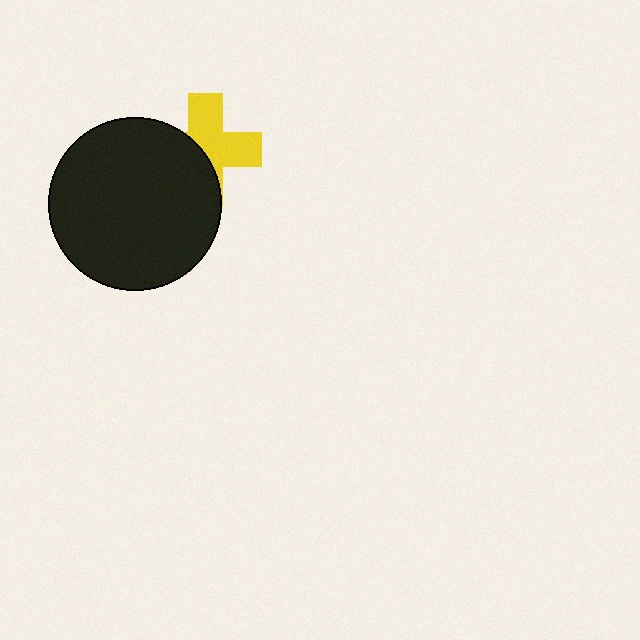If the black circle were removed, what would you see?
You would see the complete yellow cross.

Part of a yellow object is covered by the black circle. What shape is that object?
It is a cross.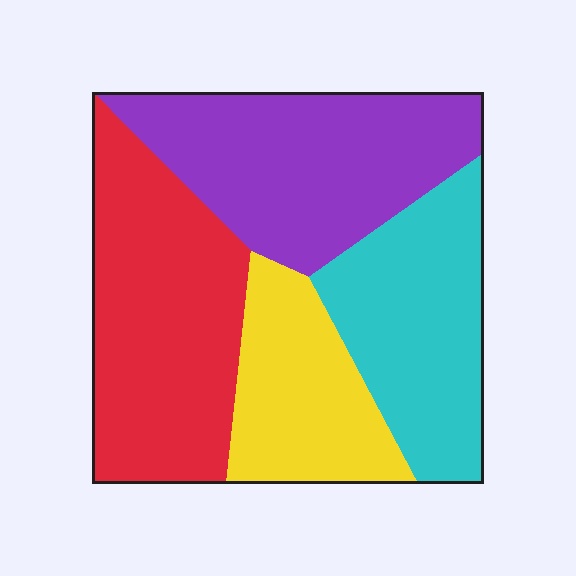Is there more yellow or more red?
Red.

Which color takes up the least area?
Yellow, at roughly 20%.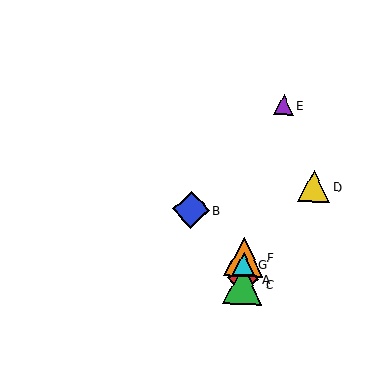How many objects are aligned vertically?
4 objects (A, C, F, G) are aligned vertically.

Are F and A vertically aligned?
Yes, both are at x≈244.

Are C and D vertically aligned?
No, C is at x≈243 and D is at x≈314.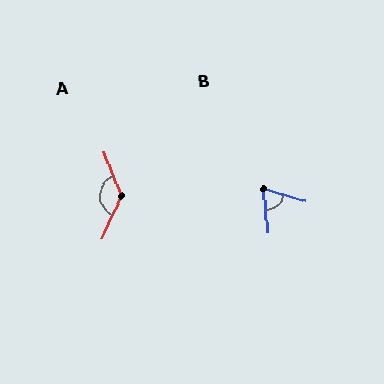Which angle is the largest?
A, at approximately 134 degrees.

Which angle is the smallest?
B, at approximately 67 degrees.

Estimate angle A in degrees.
Approximately 134 degrees.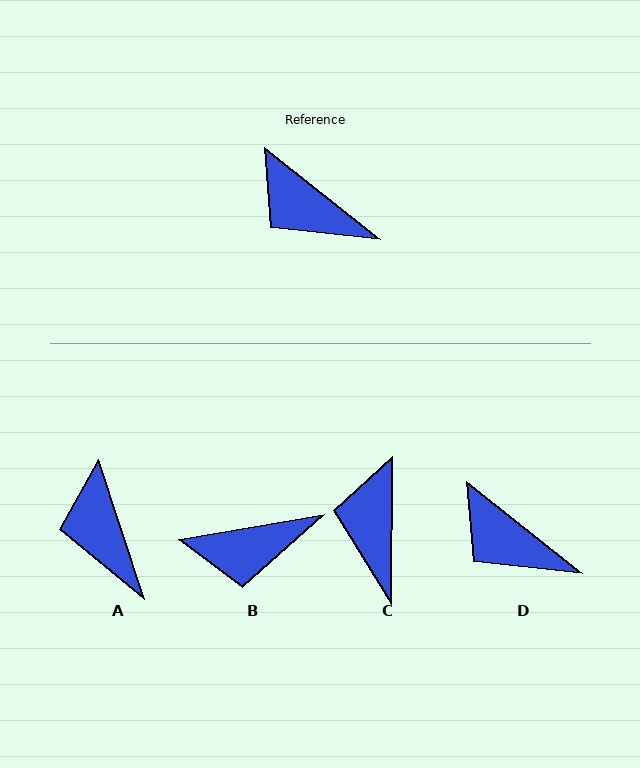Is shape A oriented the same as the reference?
No, it is off by about 33 degrees.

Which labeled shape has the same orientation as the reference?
D.